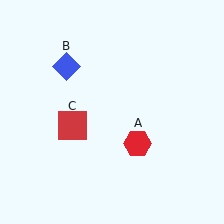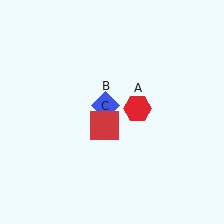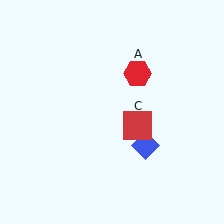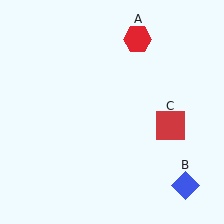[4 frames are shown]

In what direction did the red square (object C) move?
The red square (object C) moved right.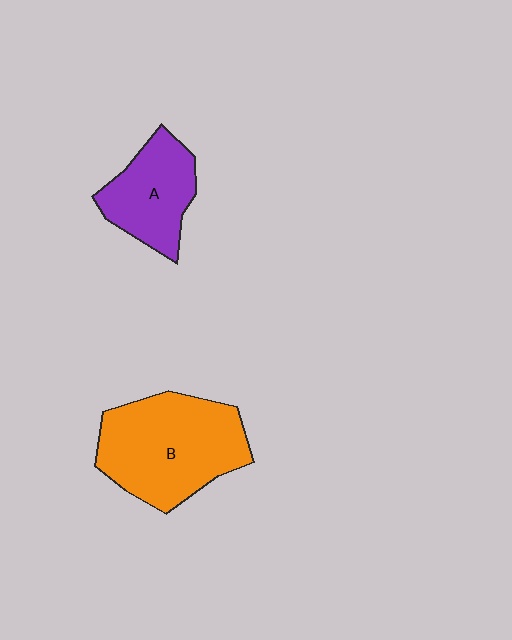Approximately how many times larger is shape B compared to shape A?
Approximately 1.7 times.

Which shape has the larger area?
Shape B (orange).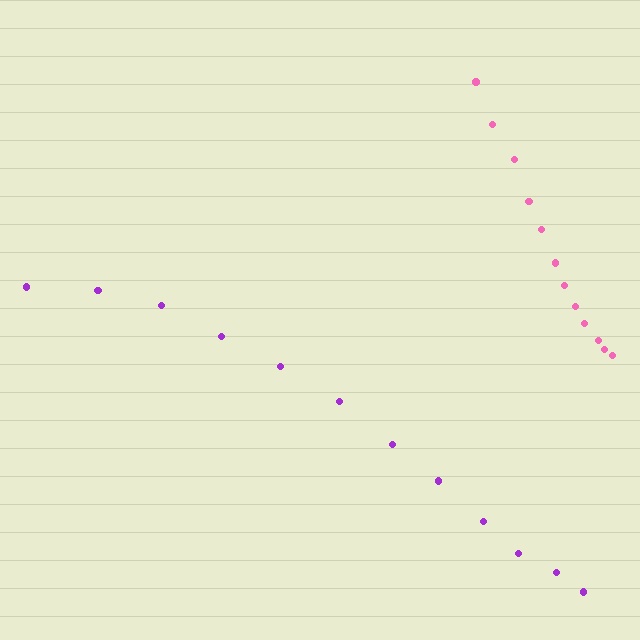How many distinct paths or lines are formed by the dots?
There are 2 distinct paths.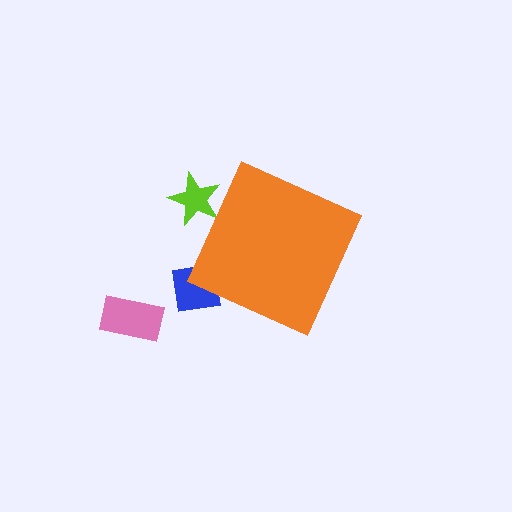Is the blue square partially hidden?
Yes, the blue square is partially hidden behind the orange diamond.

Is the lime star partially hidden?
Yes, the lime star is partially hidden behind the orange diamond.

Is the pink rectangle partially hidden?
No, the pink rectangle is fully visible.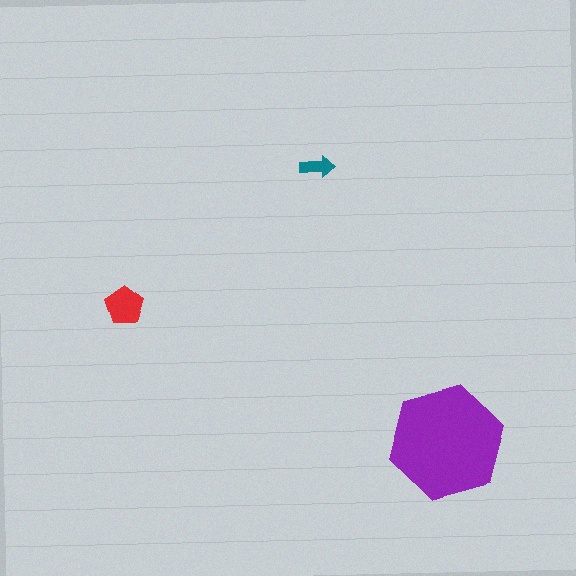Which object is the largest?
The purple hexagon.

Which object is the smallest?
The teal arrow.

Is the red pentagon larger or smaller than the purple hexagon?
Smaller.